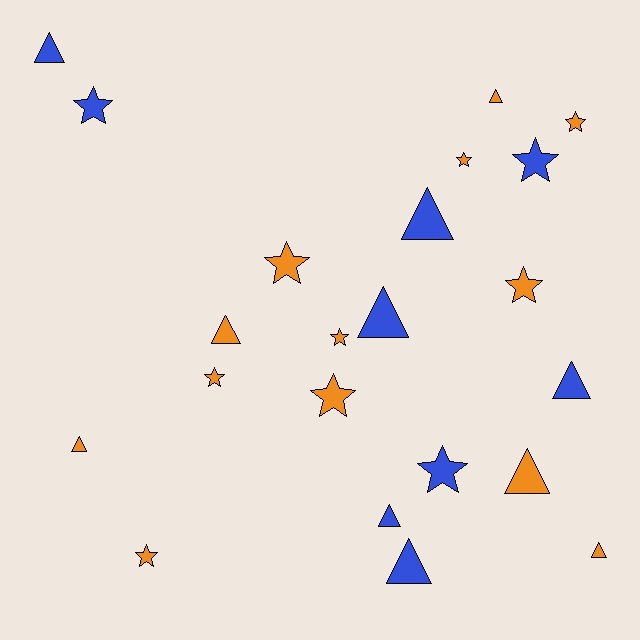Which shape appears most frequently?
Triangle, with 11 objects.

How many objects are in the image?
There are 22 objects.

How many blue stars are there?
There are 3 blue stars.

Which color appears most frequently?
Orange, with 13 objects.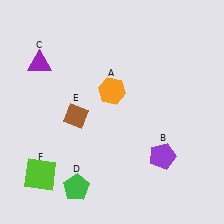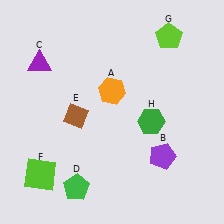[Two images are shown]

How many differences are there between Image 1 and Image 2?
There are 2 differences between the two images.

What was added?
A lime pentagon (G), a green hexagon (H) were added in Image 2.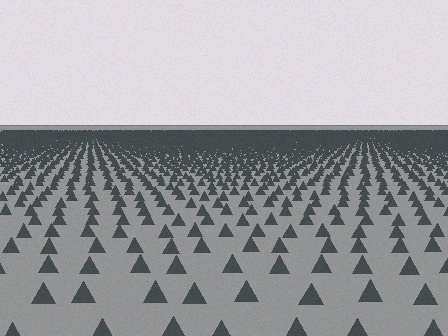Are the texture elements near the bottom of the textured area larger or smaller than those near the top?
Larger. Near the bottom, elements are closer to the viewer and appear at a bigger on-screen size.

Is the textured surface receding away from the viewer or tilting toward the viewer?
The surface is receding away from the viewer. Texture elements get smaller and denser toward the top.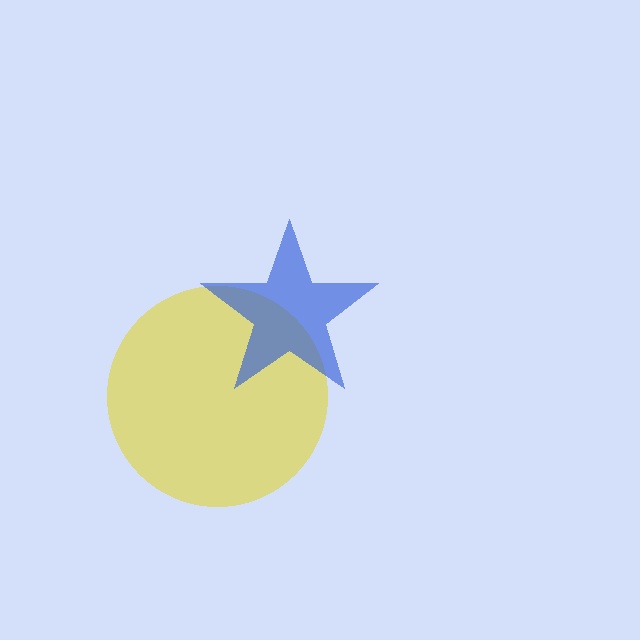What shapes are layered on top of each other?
The layered shapes are: a yellow circle, a blue star.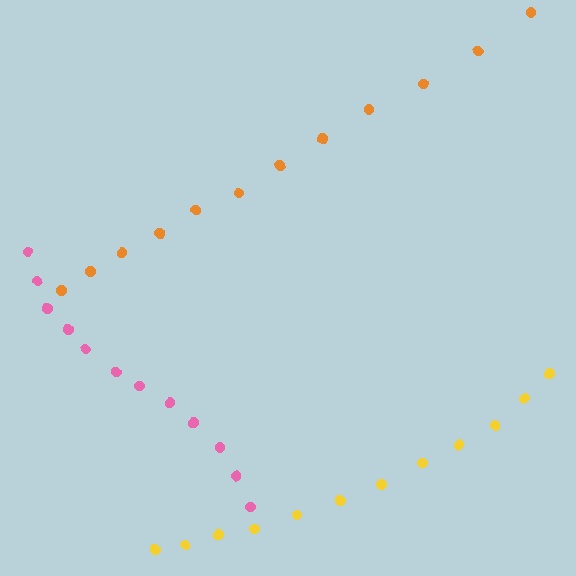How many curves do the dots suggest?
There are 3 distinct paths.